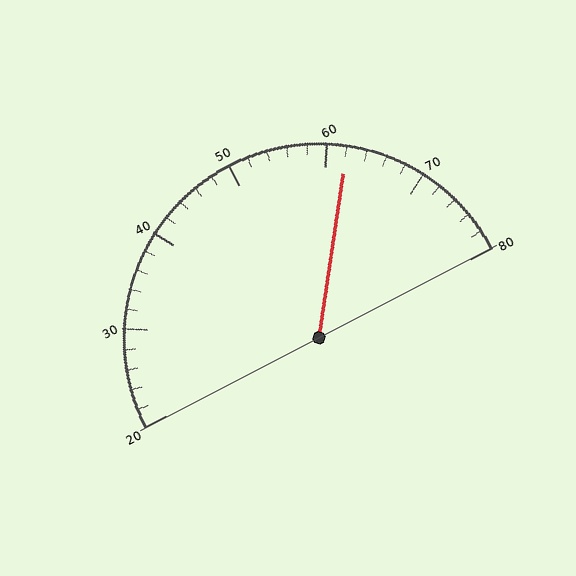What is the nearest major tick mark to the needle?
The nearest major tick mark is 60.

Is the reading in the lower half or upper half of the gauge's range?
The reading is in the upper half of the range (20 to 80).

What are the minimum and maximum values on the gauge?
The gauge ranges from 20 to 80.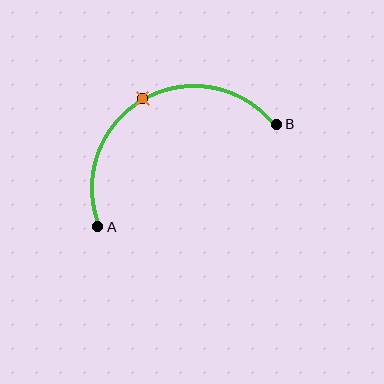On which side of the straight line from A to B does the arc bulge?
The arc bulges above the straight line connecting A and B.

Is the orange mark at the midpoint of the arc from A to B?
Yes. The orange mark lies on the arc at equal arc-length from both A and B — it is the arc midpoint.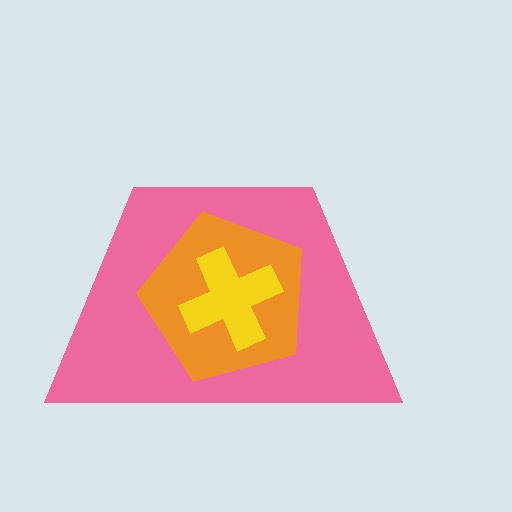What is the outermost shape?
The pink trapezoid.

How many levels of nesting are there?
3.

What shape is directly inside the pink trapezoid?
The orange pentagon.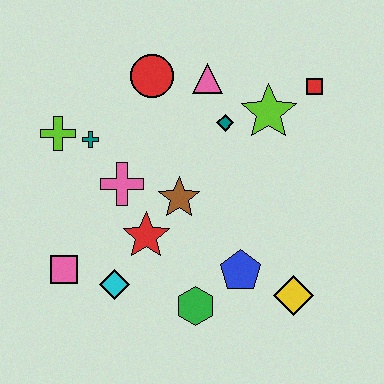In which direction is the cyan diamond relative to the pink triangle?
The cyan diamond is below the pink triangle.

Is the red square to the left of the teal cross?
No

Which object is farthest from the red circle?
The yellow diamond is farthest from the red circle.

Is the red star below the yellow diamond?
No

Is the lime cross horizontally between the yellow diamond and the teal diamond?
No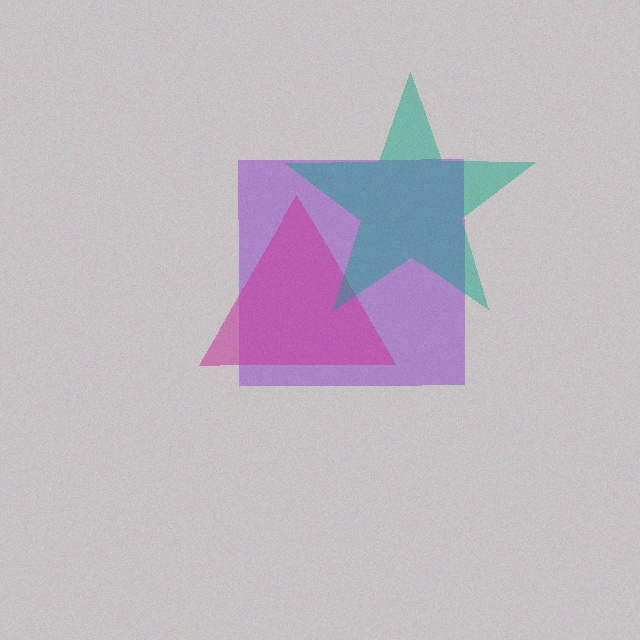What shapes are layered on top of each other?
The layered shapes are: a purple square, a magenta triangle, a teal star.